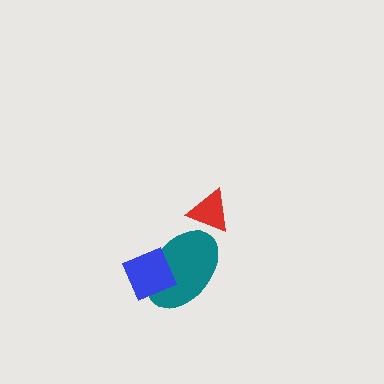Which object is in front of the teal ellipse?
The blue diamond is in front of the teal ellipse.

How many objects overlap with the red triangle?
0 objects overlap with the red triangle.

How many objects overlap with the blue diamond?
1 object overlaps with the blue diamond.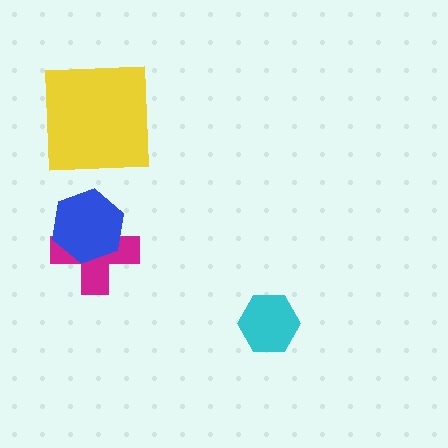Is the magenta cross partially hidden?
Yes, it is partially covered by another shape.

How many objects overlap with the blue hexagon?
1 object overlaps with the blue hexagon.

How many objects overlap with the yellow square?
0 objects overlap with the yellow square.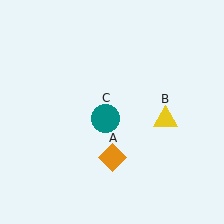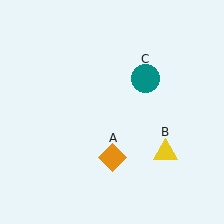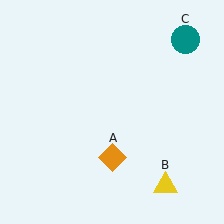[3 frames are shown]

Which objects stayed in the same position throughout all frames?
Orange diamond (object A) remained stationary.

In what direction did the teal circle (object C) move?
The teal circle (object C) moved up and to the right.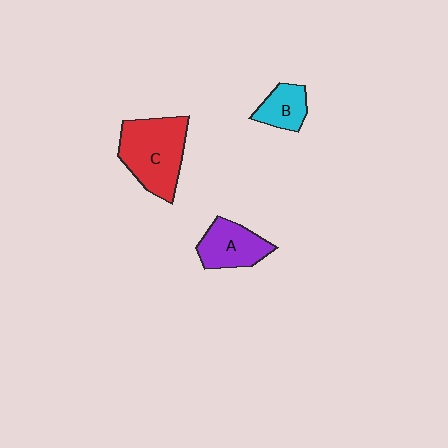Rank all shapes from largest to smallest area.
From largest to smallest: C (red), A (purple), B (cyan).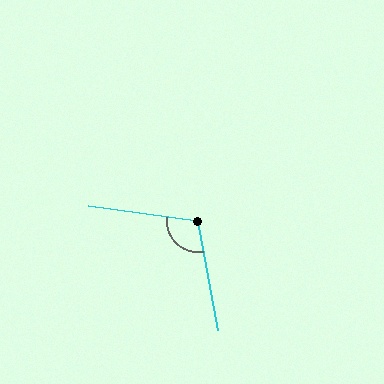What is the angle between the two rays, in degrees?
Approximately 108 degrees.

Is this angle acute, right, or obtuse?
It is obtuse.